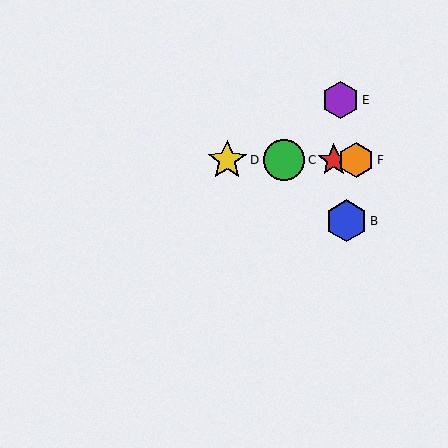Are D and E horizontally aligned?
No, D is at y≈160 and E is at y≈100.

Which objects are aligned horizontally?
Objects A, C, D, F are aligned horizontally.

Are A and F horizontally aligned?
Yes, both are at y≈160.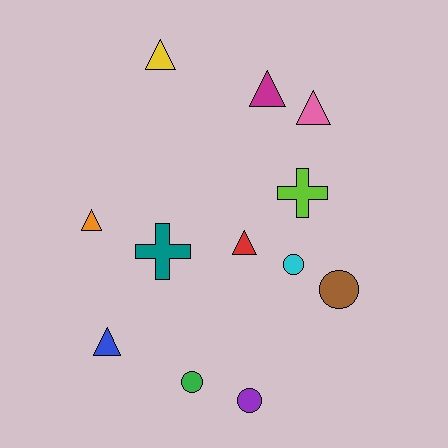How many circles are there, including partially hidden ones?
There are 4 circles.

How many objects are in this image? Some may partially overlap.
There are 12 objects.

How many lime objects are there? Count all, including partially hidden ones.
There is 1 lime object.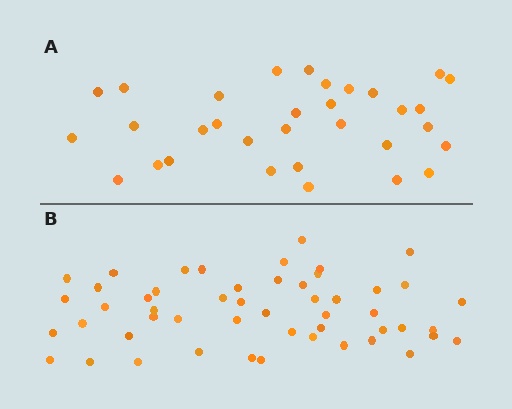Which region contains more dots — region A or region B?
Region B (the bottom region) has more dots.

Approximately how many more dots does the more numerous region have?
Region B has approximately 20 more dots than region A.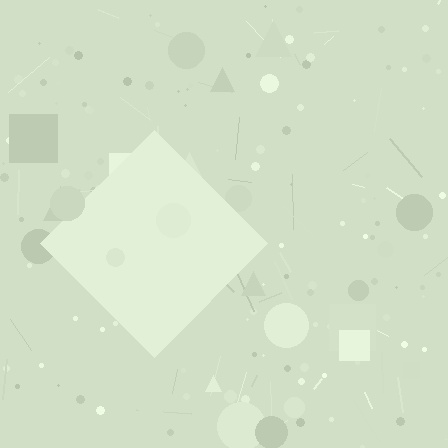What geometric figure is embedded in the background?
A diamond is embedded in the background.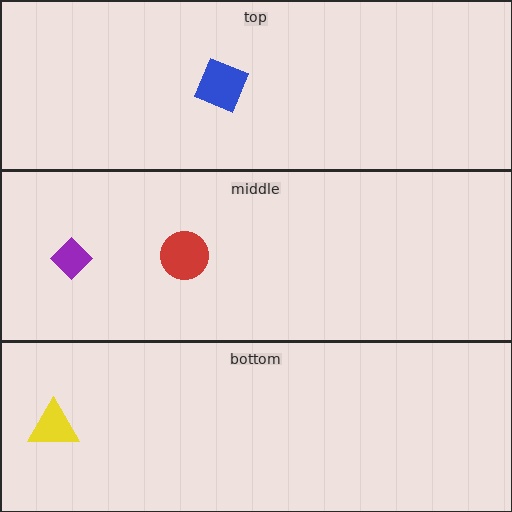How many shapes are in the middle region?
2.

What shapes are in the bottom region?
The yellow triangle.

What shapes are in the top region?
The blue square.